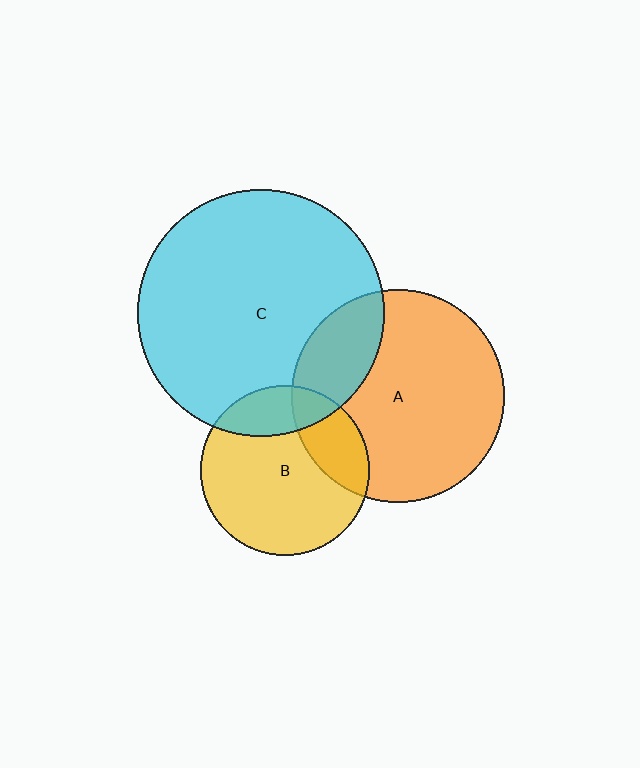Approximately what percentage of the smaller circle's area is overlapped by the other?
Approximately 20%.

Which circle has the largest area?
Circle C (cyan).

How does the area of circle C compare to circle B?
Approximately 2.1 times.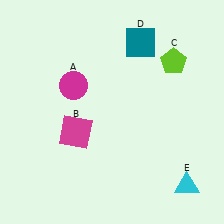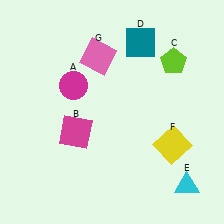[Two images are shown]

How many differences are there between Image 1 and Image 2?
There are 2 differences between the two images.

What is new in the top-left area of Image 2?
A pink square (G) was added in the top-left area of Image 2.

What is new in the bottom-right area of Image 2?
A yellow square (F) was added in the bottom-right area of Image 2.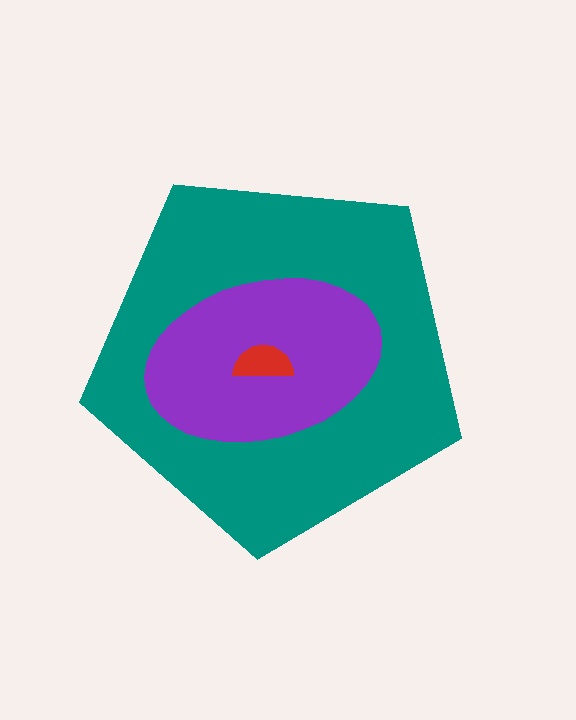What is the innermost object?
The red semicircle.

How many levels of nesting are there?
3.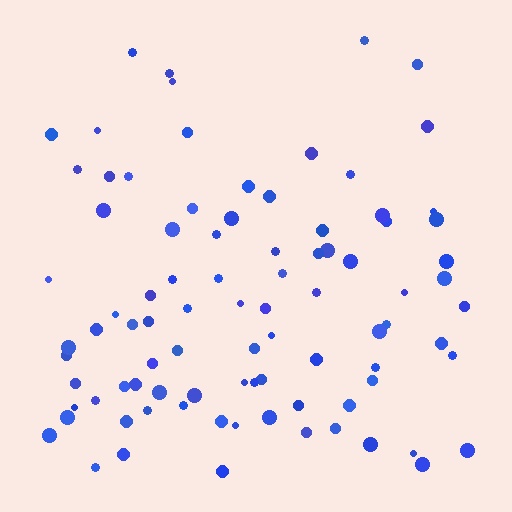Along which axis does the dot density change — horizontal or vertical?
Vertical.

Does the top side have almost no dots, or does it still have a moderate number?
Still a moderate number, just noticeably fewer than the bottom.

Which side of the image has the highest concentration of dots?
The bottom.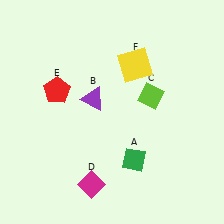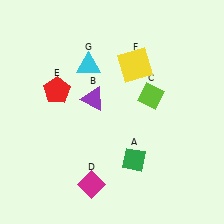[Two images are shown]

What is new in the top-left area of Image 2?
A cyan triangle (G) was added in the top-left area of Image 2.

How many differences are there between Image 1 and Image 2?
There is 1 difference between the two images.